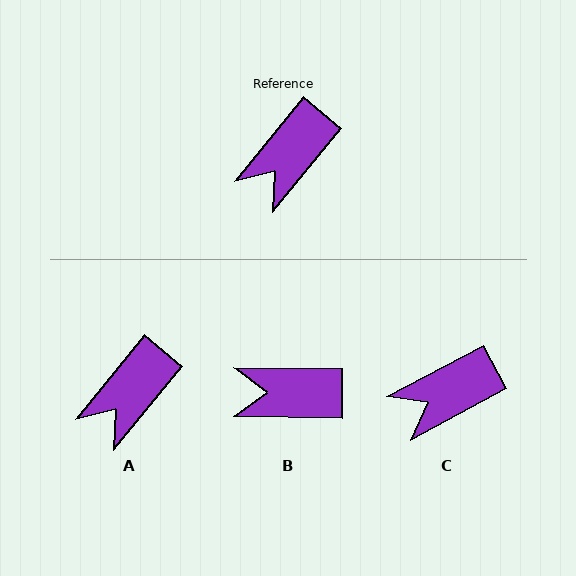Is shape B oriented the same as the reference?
No, it is off by about 51 degrees.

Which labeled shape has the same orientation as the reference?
A.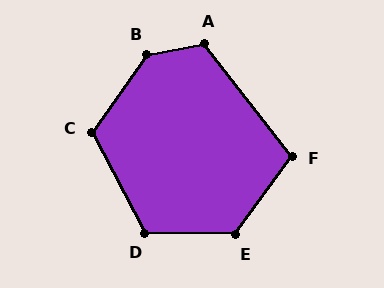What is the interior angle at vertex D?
Approximately 119 degrees (obtuse).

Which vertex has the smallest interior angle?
F, at approximately 107 degrees.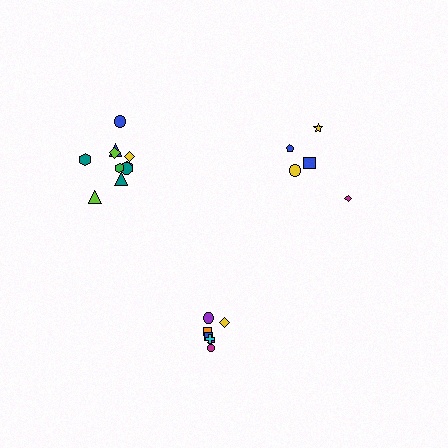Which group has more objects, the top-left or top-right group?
The top-left group.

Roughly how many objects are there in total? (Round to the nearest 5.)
Roughly 20 objects in total.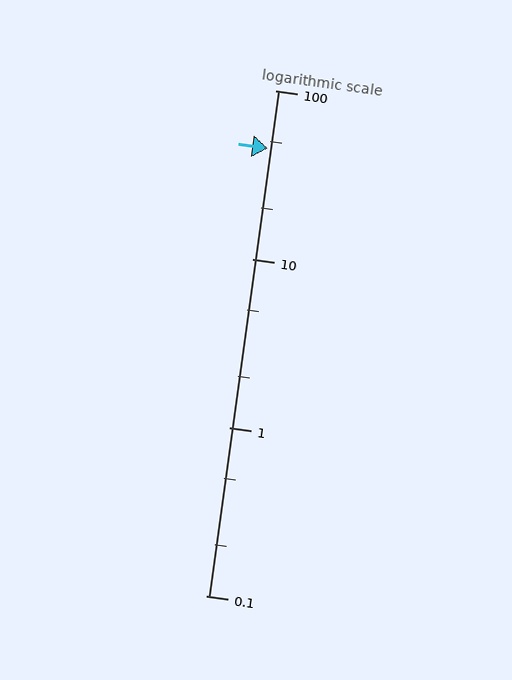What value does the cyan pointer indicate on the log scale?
The pointer indicates approximately 45.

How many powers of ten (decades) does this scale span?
The scale spans 3 decades, from 0.1 to 100.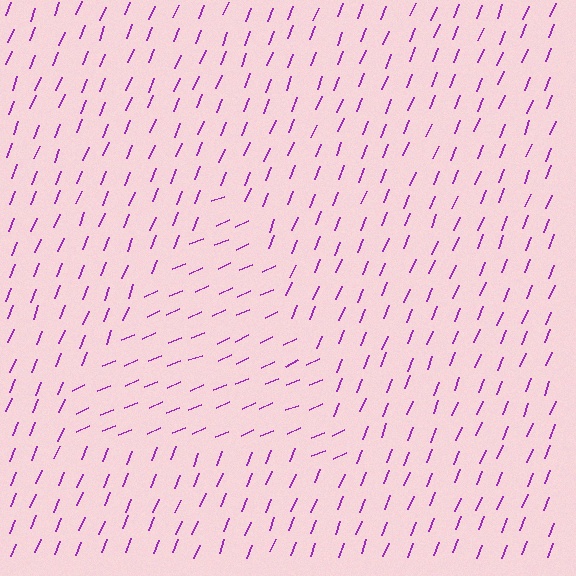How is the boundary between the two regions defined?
The boundary is defined purely by a change in line orientation (approximately 45 degrees difference). All lines are the same color and thickness.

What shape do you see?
I see a triangle.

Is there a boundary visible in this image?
Yes, there is a texture boundary formed by a change in line orientation.